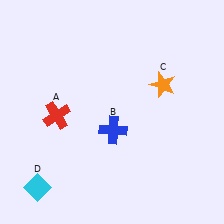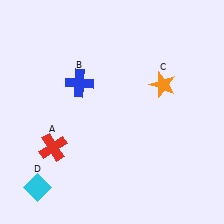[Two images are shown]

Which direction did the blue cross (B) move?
The blue cross (B) moved up.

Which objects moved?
The objects that moved are: the red cross (A), the blue cross (B).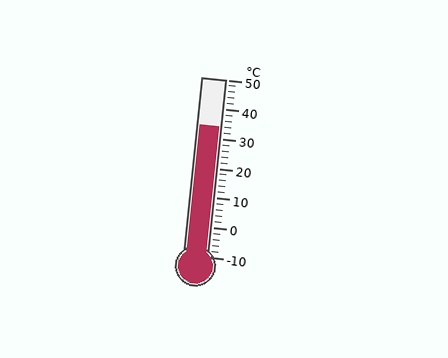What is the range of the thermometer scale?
The thermometer scale ranges from -10°C to 50°C.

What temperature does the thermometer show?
The thermometer shows approximately 34°C.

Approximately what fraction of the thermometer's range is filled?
The thermometer is filled to approximately 75% of its range.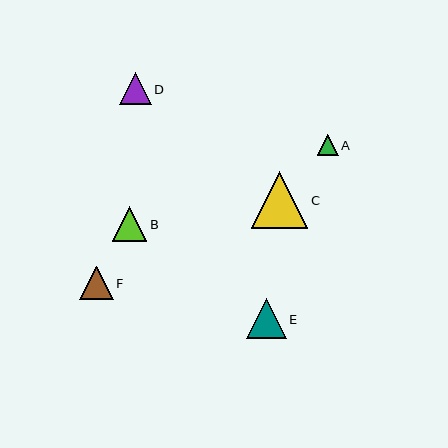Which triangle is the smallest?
Triangle A is the smallest with a size of approximately 21 pixels.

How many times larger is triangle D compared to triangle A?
Triangle D is approximately 1.5 times the size of triangle A.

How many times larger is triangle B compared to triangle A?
Triangle B is approximately 1.7 times the size of triangle A.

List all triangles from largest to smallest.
From largest to smallest: C, E, B, F, D, A.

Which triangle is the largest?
Triangle C is the largest with a size of approximately 57 pixels.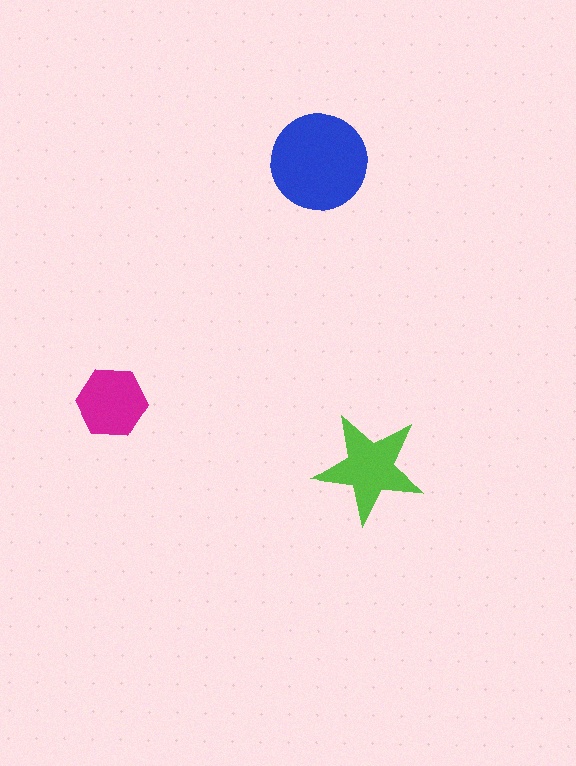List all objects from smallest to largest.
The magenta hexagon, the lime star, the blue circle.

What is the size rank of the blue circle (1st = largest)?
1st.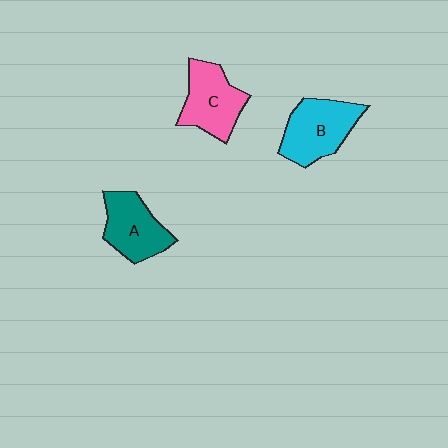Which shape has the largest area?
Shape B (cyan).